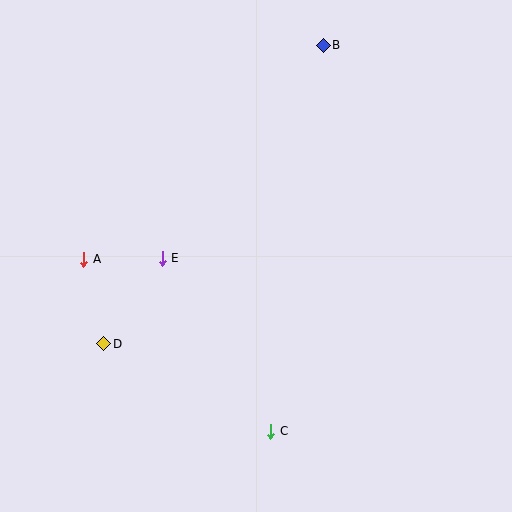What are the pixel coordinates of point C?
Point C is at (271, 431).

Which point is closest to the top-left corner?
Point A is closest to the top-left corner.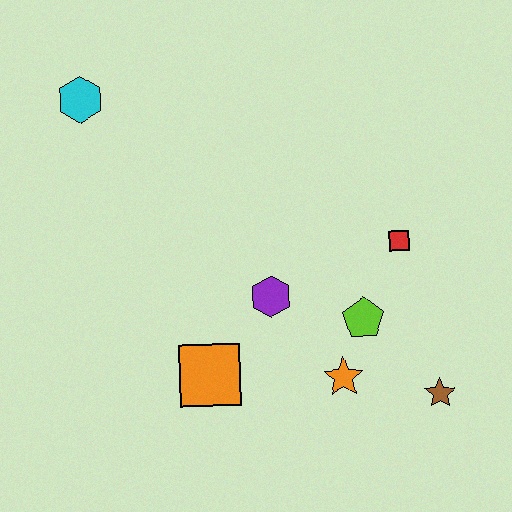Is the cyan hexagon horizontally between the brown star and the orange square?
No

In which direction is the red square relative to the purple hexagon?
The red square is to the right of the purple hexagon.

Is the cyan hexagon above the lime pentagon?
Yes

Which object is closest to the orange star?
The lime pentagon is closest to the orange star.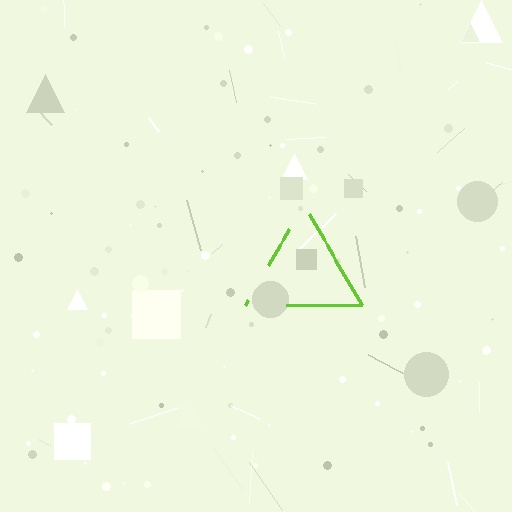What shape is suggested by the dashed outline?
The dashed outline suggests a triangle.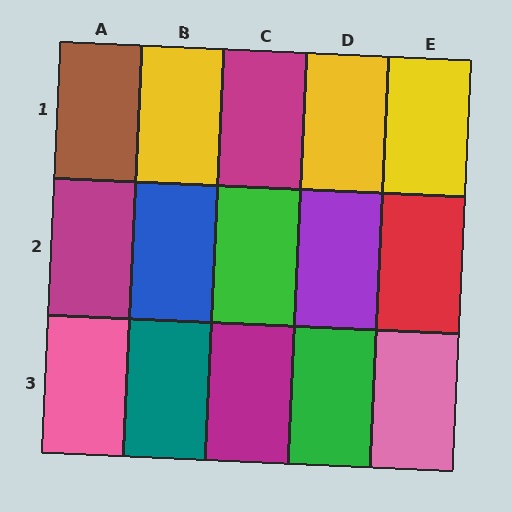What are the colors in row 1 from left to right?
Brown, yellow, magenta, yellow, yellow.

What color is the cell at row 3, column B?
Teal.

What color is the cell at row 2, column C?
Green.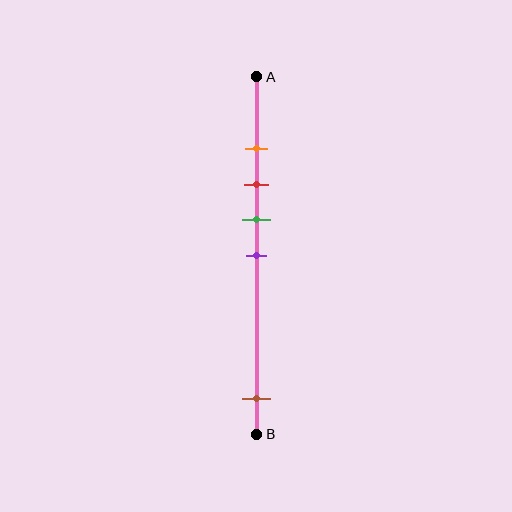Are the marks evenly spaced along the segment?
No, the marks are not evenly spaced.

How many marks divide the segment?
There are 5 marks dividing the segment.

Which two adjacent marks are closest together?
The orange and red marks are the closest adjacent pair.